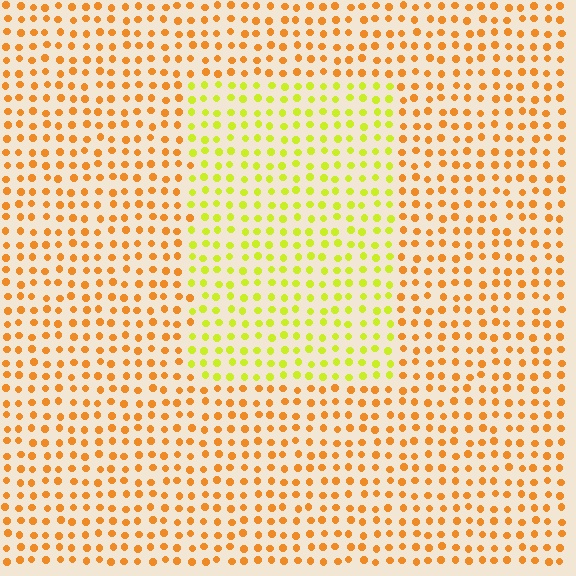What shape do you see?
I see a rectangle.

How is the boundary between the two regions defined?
The boundary is defined purely by a slight shift in hue (about 41 degrees). Spacing, size, and orientation are identical on both sides.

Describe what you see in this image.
The image is filled with small orange elements in a uniform arrangement. A rectangle-shaped region is visible where the elements are tinted to a slightly different hue, forming a subtle color boundary.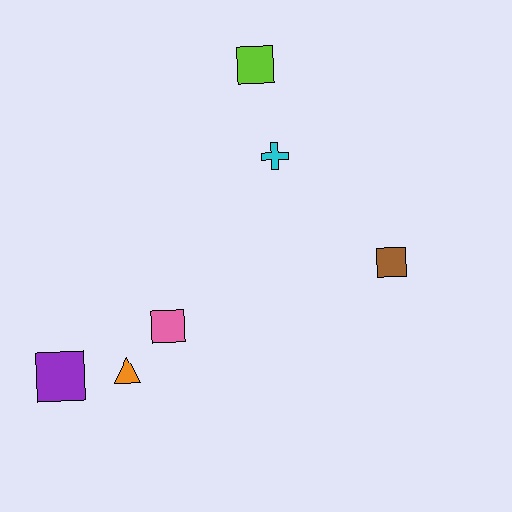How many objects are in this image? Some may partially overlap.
There are 6 objects.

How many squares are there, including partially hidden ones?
There are 4 squares.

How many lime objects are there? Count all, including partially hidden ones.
There is 1 lime object.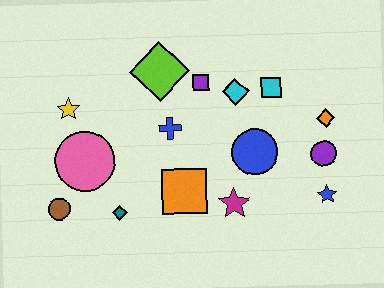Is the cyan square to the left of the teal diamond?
No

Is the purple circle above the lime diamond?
No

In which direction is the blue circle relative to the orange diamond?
The blue circle is to the left of the orange diamond.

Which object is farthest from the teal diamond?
The orange diamond is farthest from the teal diamond.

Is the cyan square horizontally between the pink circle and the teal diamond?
No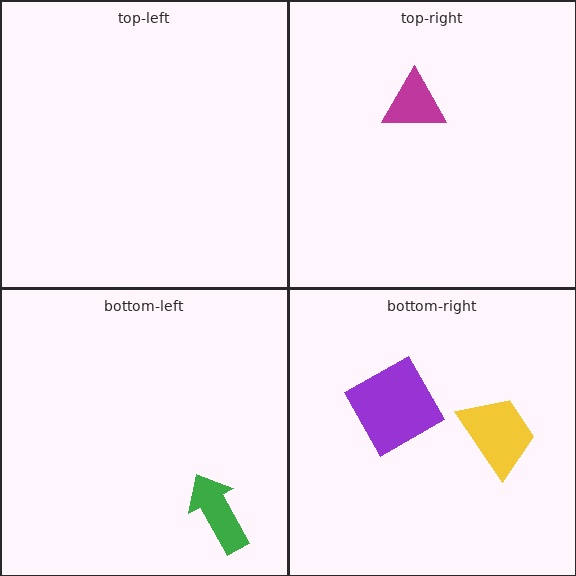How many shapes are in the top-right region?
1.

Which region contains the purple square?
The bottom-right region.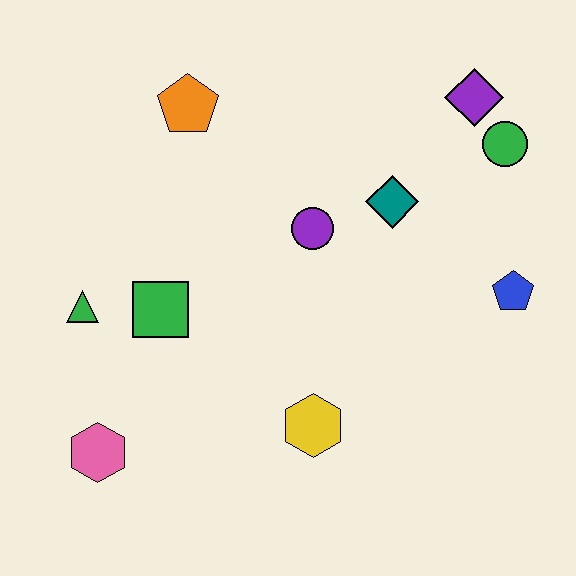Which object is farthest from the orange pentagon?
The blue pentagon is farthest from the orange pentagon.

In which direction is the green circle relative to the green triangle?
The green circle is to the right of the green triangle.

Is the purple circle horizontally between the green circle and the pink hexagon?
Yes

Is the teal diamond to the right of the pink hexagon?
Yes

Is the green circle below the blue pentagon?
No